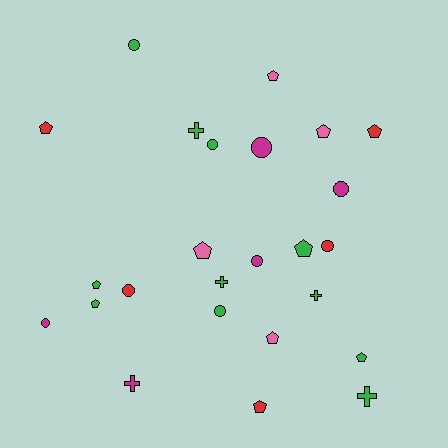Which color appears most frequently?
Green, with 11 objects.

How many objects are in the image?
There are 25 objects.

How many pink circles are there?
There are no pink circles.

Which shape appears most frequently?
Pentagon, with 11 objects.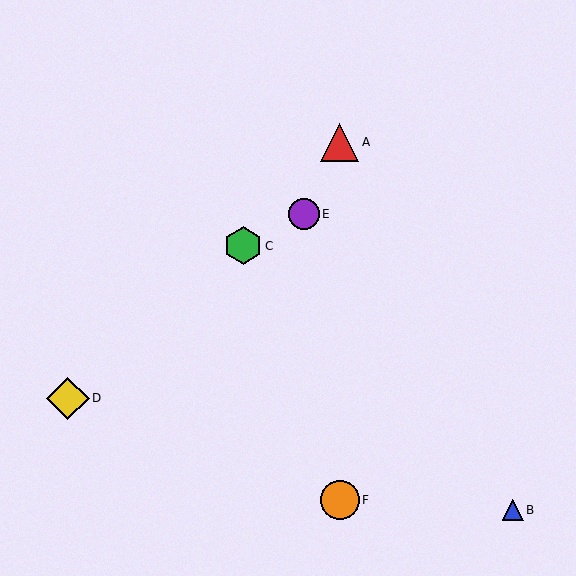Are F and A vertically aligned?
Yes, both are at x≈340.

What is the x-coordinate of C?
Object C is at x≈243.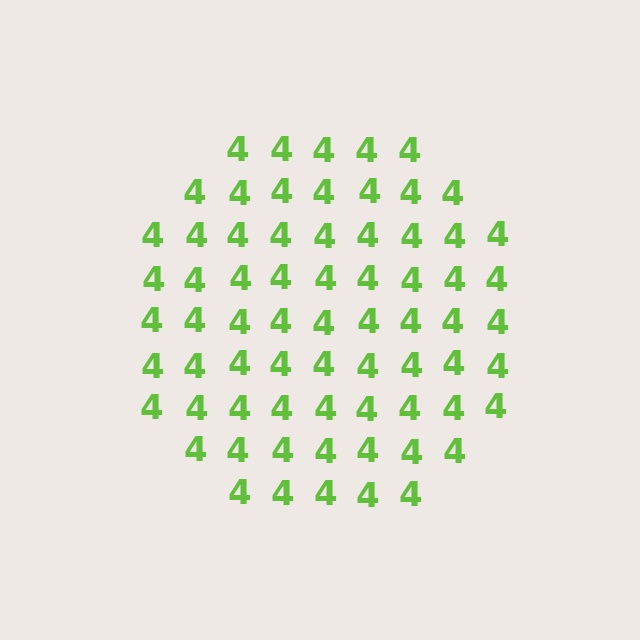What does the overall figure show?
The overall figure shows a circle.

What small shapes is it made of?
It is made of small digit 4's.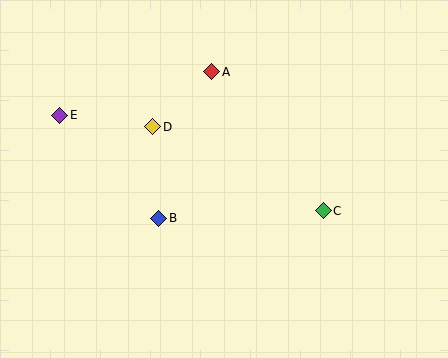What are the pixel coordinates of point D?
Point D is at (153, 127).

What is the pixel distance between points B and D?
The distance between B and D is 92 pixels.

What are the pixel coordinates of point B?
Point B is at (159, 218).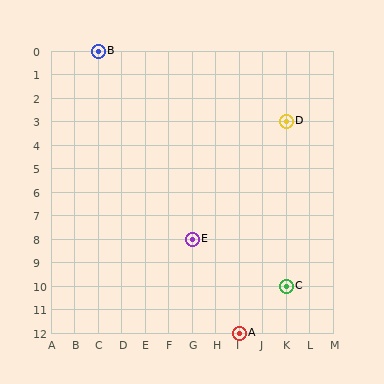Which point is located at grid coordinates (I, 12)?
Point A is at (I, 12).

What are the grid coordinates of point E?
Point E is at grid coordinates (G, 8).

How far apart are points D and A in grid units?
Points D and A are 2 columns and 9 rows apart (about 9.2 grid units diagonally).